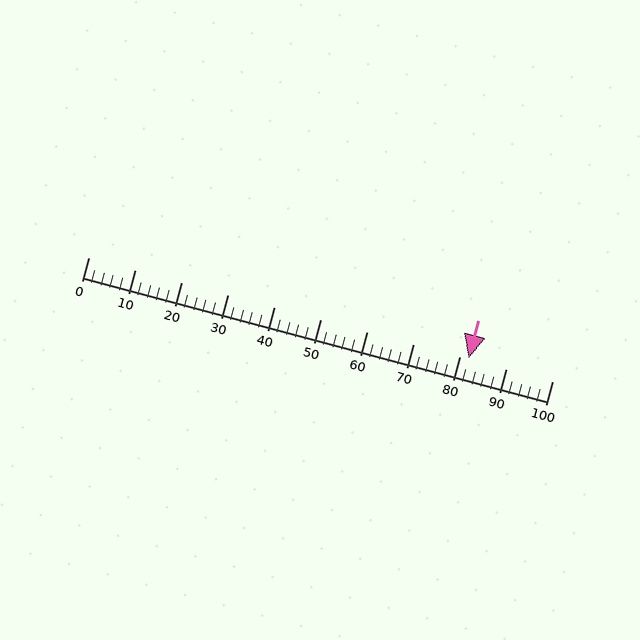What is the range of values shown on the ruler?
The ruler shows values from 0 to 100.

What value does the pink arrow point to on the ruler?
The pink arrow points to approximately 82.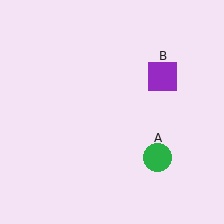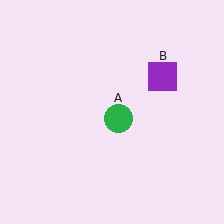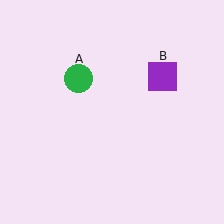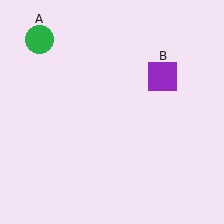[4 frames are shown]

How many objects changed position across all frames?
1 object changed position: green circle (object A).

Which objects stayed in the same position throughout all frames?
Purple square (object B) remained stationary.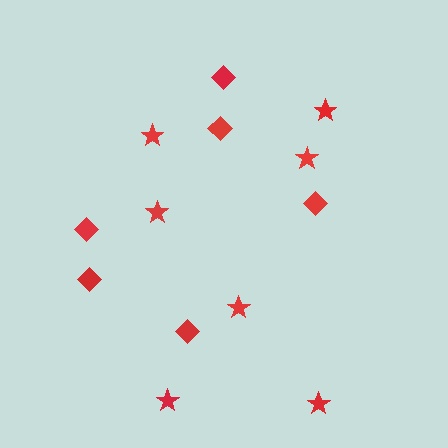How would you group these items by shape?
There are 2 groups: one group of diamonds (6) and one group of stars (7).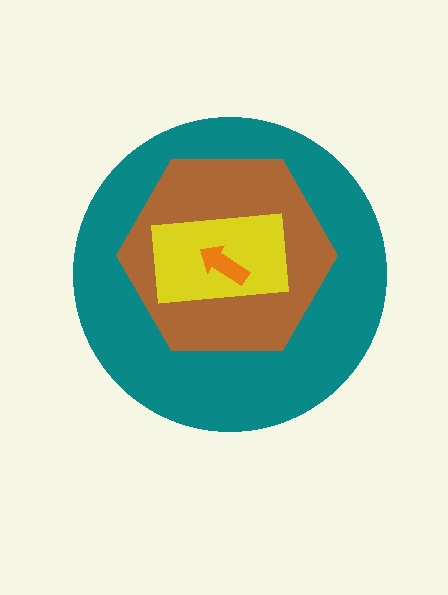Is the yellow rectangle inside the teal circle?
Yes.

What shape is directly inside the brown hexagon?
The yellow rectangle.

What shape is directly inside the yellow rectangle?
The orange arrow.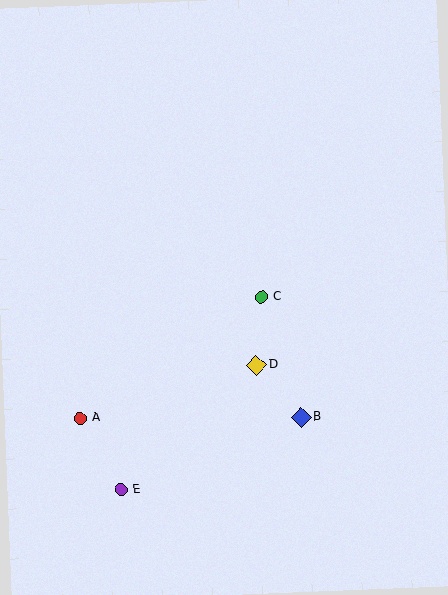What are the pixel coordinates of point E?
Point E is at (121, 490).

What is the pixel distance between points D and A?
The distance between D and A is 184 pixels.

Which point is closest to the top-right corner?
Point C is closest to the top-right corner.